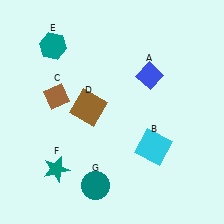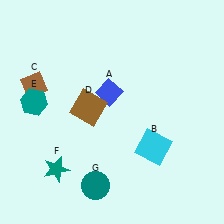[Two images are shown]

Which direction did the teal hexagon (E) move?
The teal hexagon (E) moved down.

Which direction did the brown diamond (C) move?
The brown diamond (C) moved left.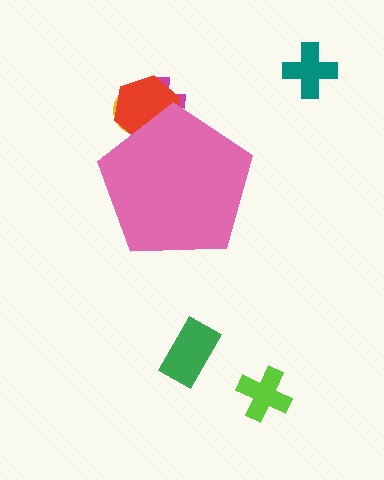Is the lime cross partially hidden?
No, the lime cross is fully visible.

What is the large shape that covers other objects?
A pink pentagon.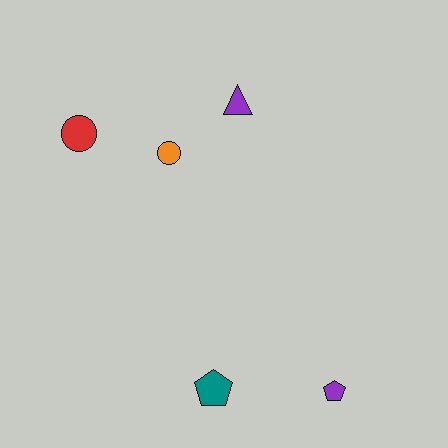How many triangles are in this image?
There is 1 triangle.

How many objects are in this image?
There are 5 objects.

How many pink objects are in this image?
There are no pink objects.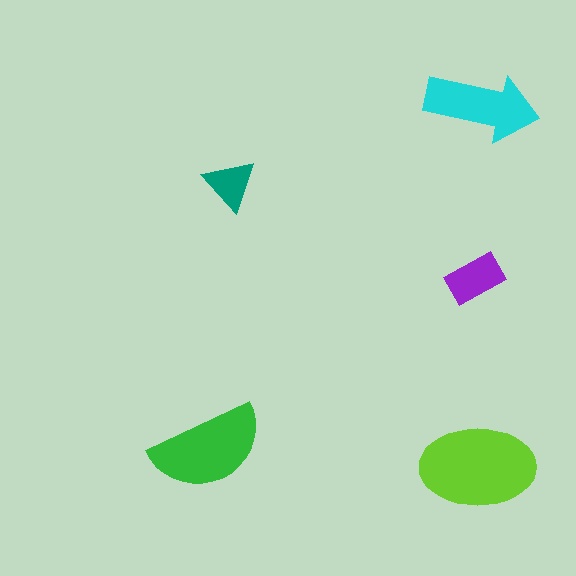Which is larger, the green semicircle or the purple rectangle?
The green semicircle.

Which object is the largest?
The lime ellipse.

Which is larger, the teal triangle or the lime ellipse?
The lime ellipse.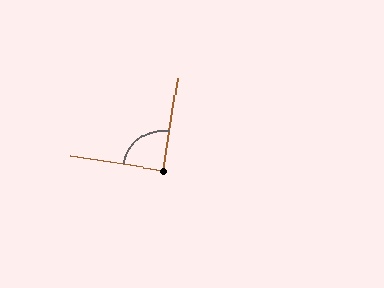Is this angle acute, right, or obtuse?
It is approximately a right angle.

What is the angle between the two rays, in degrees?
Approximately 90 degrees.